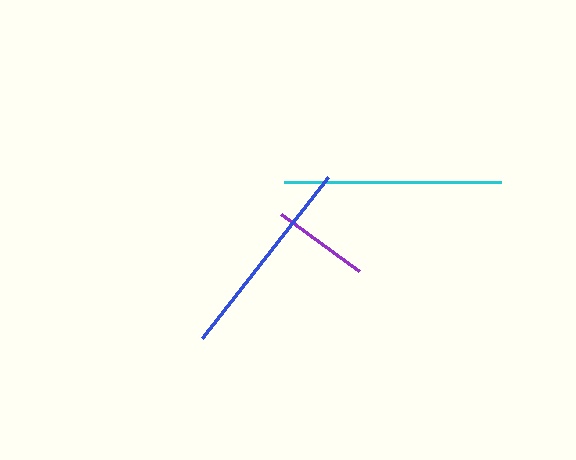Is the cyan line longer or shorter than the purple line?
The cyan line is longer than the purple line.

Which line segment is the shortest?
The purple line is the shortest at approximately 97 pixels.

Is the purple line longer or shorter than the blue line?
The blue line is longer than the purple line.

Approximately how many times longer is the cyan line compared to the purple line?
The cyan line is approximately 2.2 times the length of the purple line.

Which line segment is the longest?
The cyan line is the longest at approximately 217 pixels.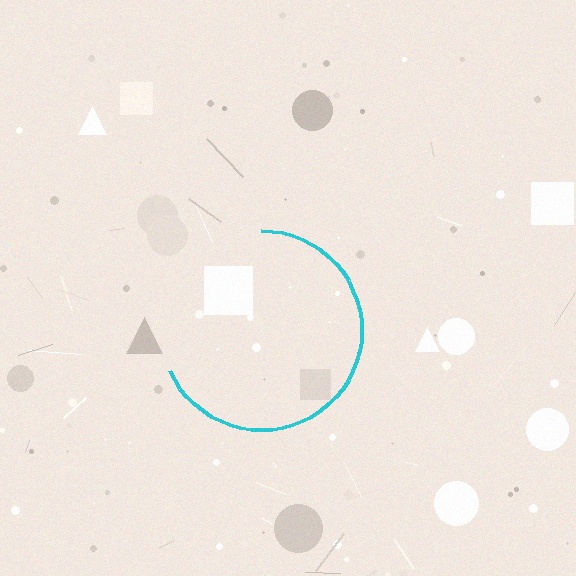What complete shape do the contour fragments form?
The contour fragments form a circle.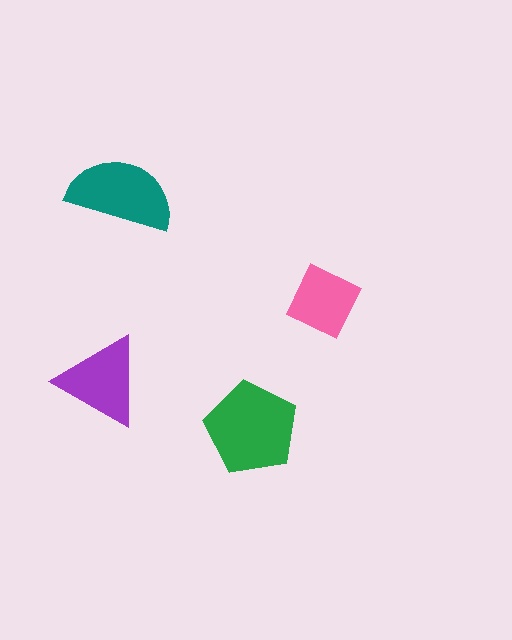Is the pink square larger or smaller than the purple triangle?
Smaller.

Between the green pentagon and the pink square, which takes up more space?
The green pentagon.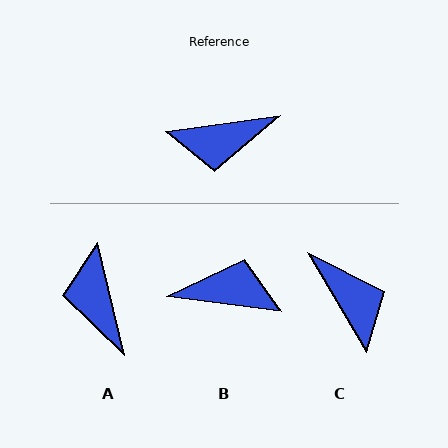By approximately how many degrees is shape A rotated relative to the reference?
Approximately 84 degrees clockwise.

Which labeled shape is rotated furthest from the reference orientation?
B, about 165 degrees away.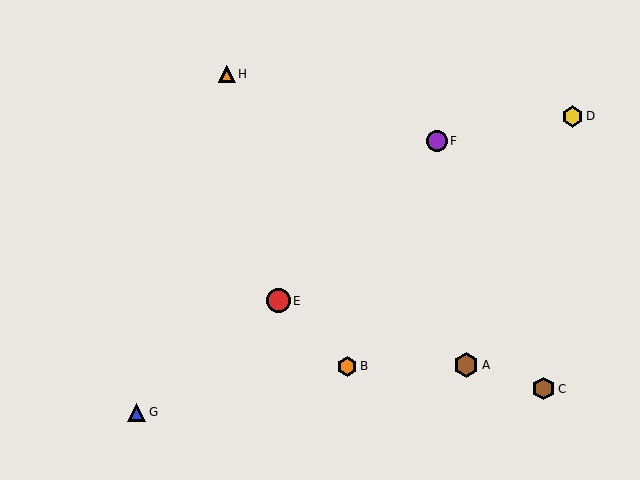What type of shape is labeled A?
Shape A is a brown hexagon.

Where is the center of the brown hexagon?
The center of the brown hexagon is at (466, 365).